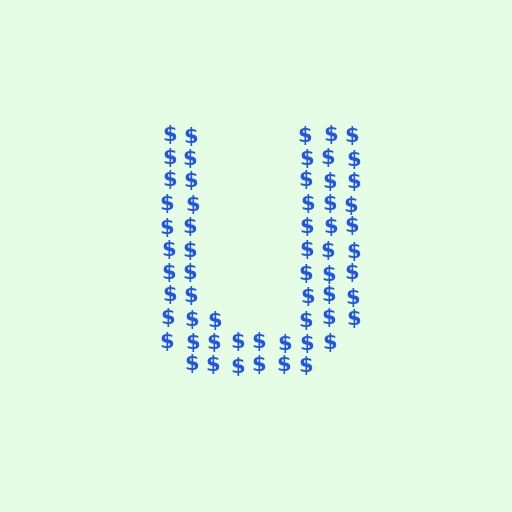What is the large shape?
The large shape is the letter U.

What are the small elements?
The small elements are dollar signs.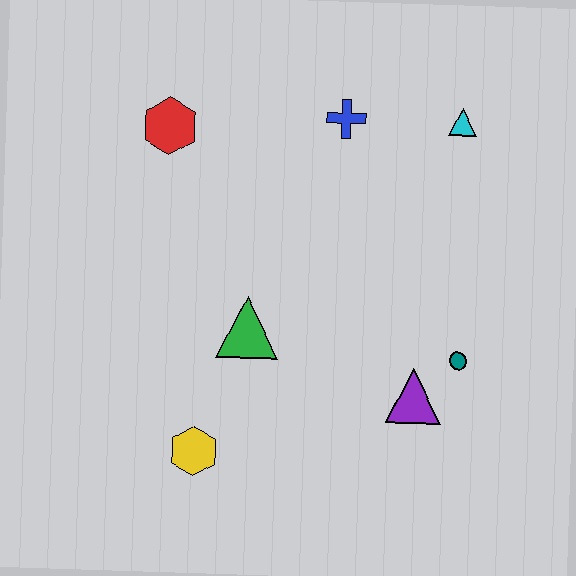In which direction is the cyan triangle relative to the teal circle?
The cyan triangle is above the teal circle.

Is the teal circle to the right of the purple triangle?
Yes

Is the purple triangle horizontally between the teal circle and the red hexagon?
Yes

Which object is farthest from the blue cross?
The yellow hexagon is farthest from the blue cross.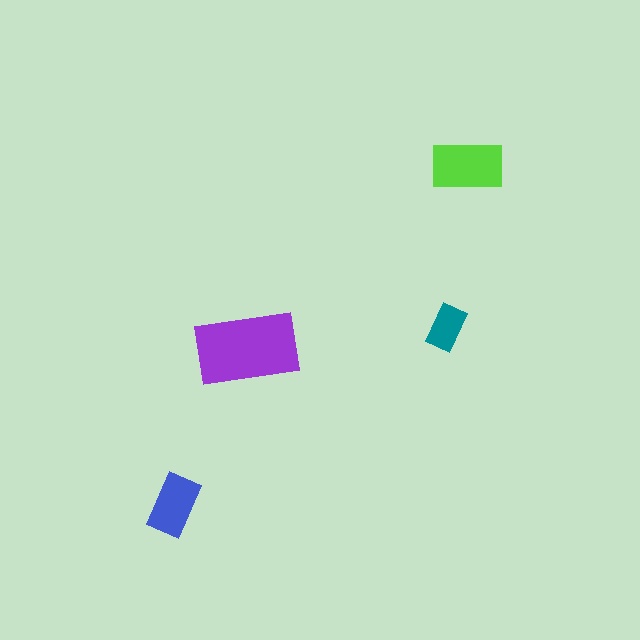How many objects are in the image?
There are 4 objects in the image.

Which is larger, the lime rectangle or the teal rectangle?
The lime one.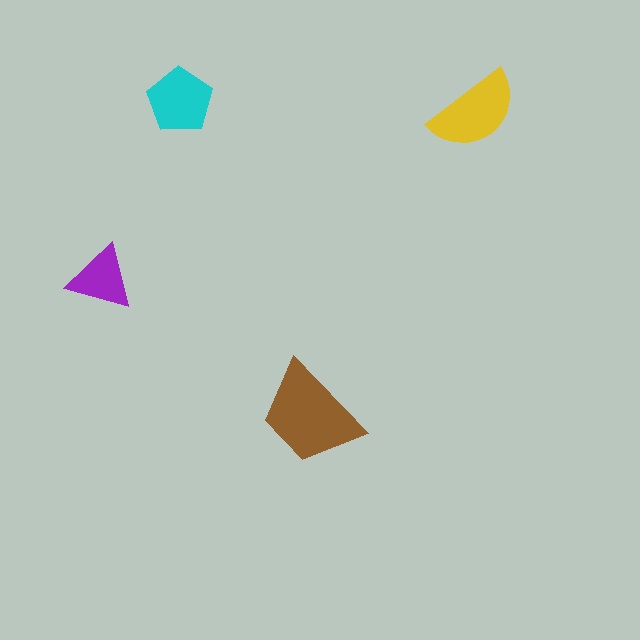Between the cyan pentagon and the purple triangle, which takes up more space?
The cyan pentagon.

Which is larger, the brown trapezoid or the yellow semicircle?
The brown trapezoid.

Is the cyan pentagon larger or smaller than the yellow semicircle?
Smaller.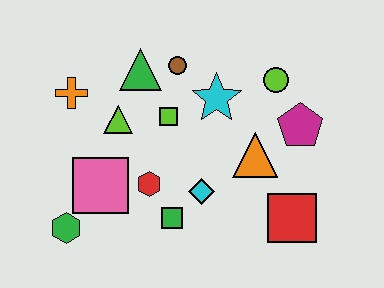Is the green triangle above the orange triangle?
Yes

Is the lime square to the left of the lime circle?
Yes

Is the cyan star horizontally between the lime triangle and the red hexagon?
No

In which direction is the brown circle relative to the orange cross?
The brown circle is to the right of the orange cross.